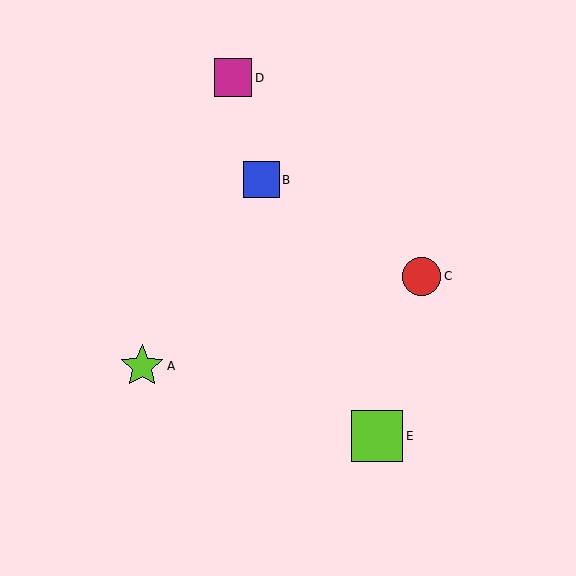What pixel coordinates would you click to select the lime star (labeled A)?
Click at (142, 366) to select the lime star A.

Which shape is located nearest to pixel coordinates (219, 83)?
The magenta square (labeled D) at (233, 78) is nearest to that location.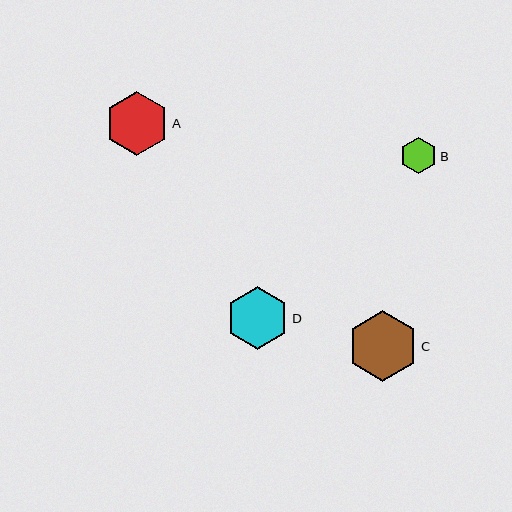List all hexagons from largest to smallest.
From largest to smallest: C, A, D, B.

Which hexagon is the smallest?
Hexagon B is the smallest with a size of approximately 36 pixels.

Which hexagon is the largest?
Hexagon C is the largest with a size of approximately 70 pixels.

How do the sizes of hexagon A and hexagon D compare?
Hexagon A and hexagon D are approximately the same size.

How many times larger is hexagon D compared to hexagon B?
Hexagon D is approximately 1.7 times the size of hexagon B.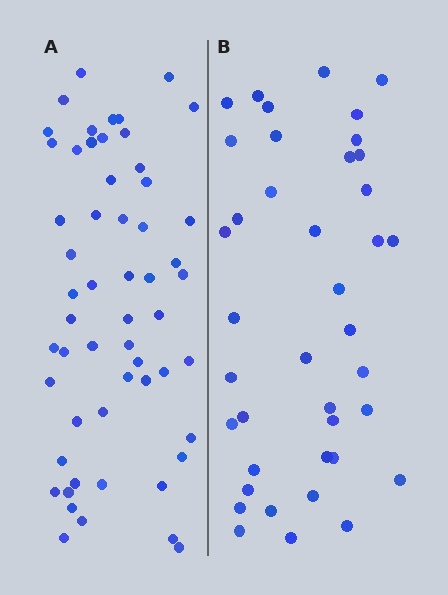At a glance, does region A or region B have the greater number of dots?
Region A (the left region) has more dots.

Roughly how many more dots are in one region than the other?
Region A has approximately 15 more dots than region B.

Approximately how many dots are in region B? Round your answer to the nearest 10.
About 40 dots.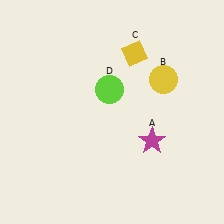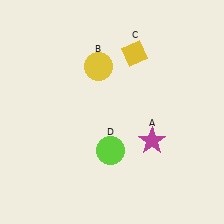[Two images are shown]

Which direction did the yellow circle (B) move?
The yellow circle (B) moved left.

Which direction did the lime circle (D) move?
The lime circle (D) moved down.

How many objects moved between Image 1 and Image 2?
2 objects moved between the two images.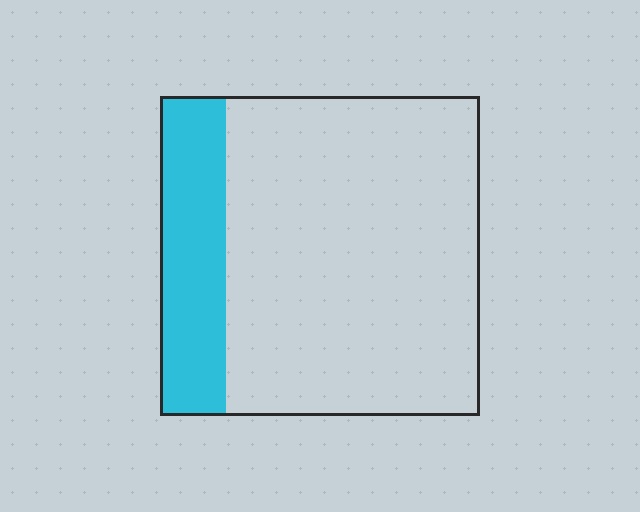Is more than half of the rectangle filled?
No.